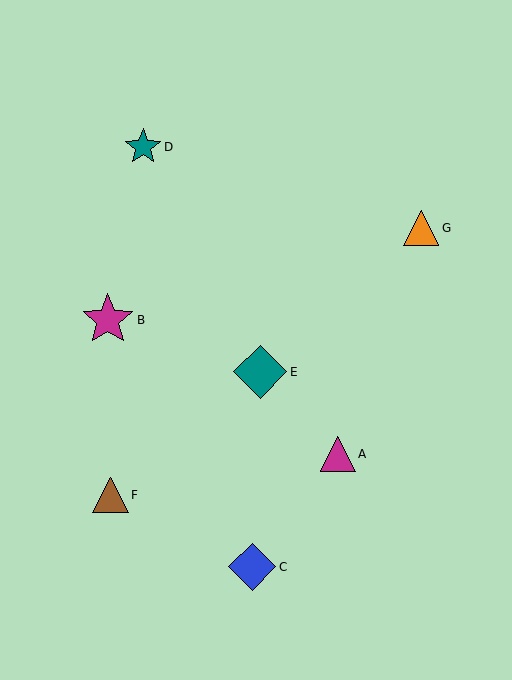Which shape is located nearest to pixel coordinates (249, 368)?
The teal diamond (labeled E) at (260, 372) is nearest to that location.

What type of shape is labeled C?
Shape C is a blue diamond.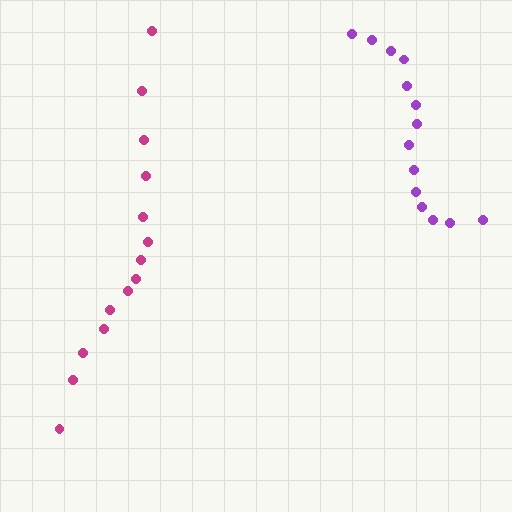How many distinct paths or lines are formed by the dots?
There are 2 distinct paths.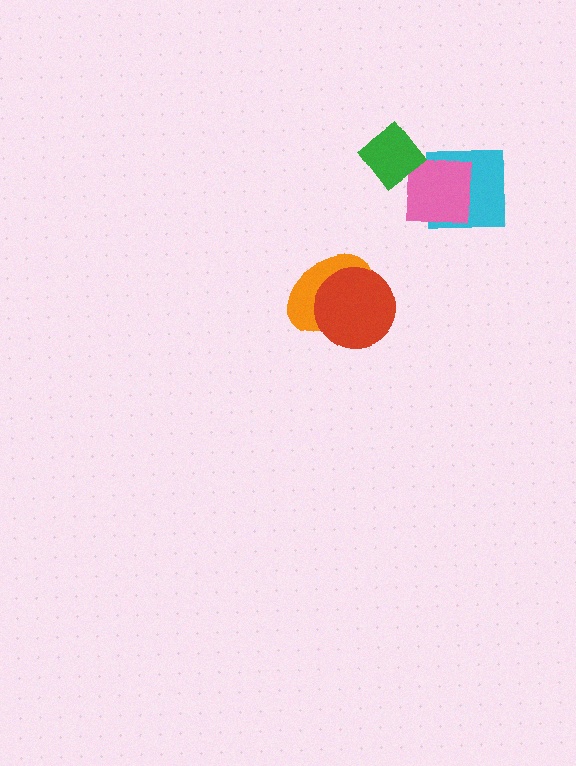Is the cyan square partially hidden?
Yes, it is partially covered by another shape.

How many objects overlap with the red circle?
1 object overlaps with the red circle.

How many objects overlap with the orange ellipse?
1 object overlaps with the orange ellipse.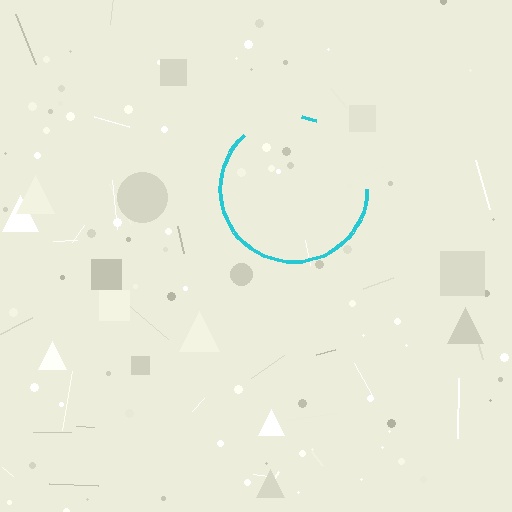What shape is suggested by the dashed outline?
The dashed outline suggests a circle.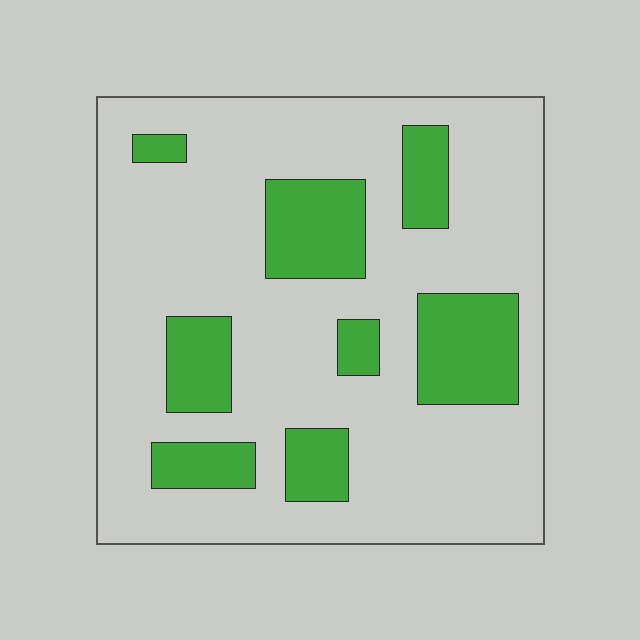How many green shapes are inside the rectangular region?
8.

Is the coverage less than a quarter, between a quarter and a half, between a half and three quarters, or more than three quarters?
Less than a quarter.